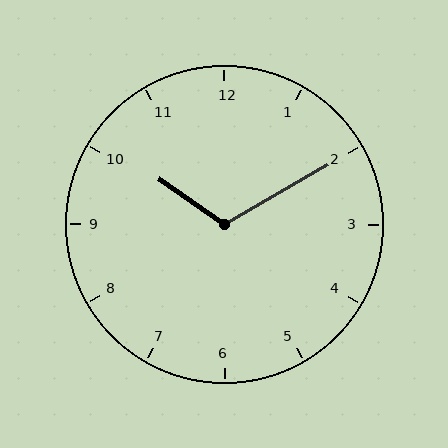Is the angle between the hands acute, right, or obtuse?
It is obtuse.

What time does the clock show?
10:10.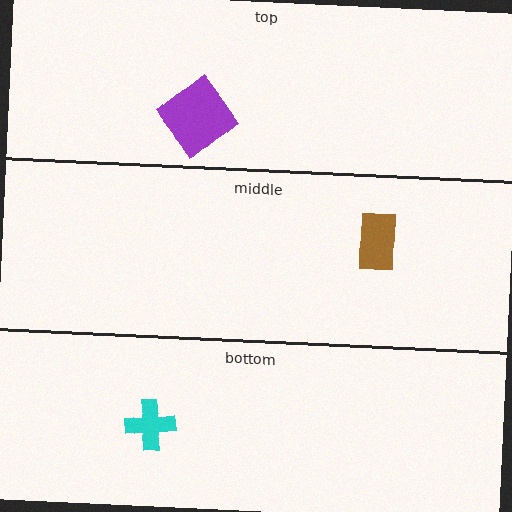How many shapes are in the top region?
1.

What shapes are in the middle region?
The brown rectangle.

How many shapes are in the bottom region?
1.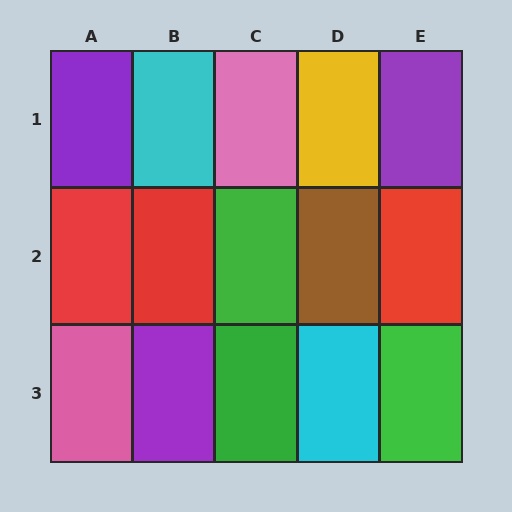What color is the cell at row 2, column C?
Green.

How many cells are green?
3 cells are green.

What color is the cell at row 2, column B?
Red.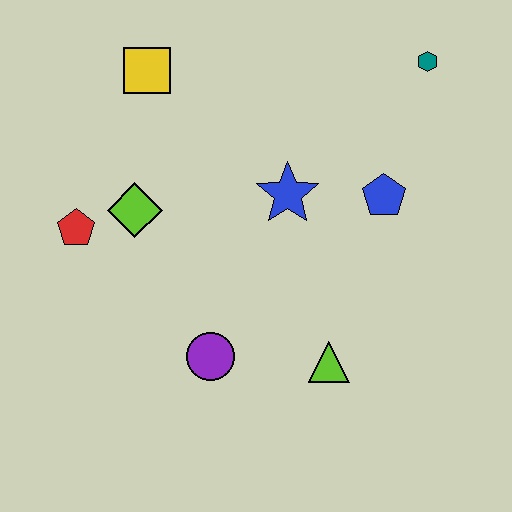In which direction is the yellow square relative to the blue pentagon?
The yellow square is to the left of the blue pentagon.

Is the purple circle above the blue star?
No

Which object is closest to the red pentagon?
The lime diamond is closest to the red pentagon.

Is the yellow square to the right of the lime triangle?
No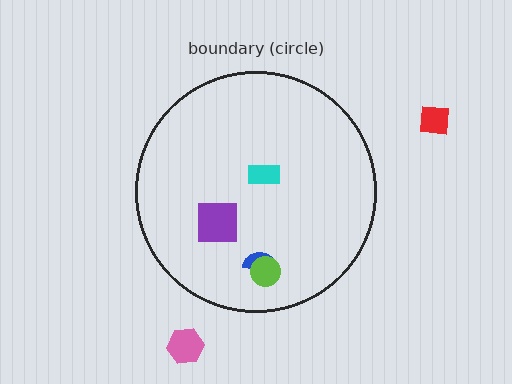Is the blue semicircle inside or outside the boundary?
Inside.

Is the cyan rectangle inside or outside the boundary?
Inside.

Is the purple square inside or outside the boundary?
Inside.